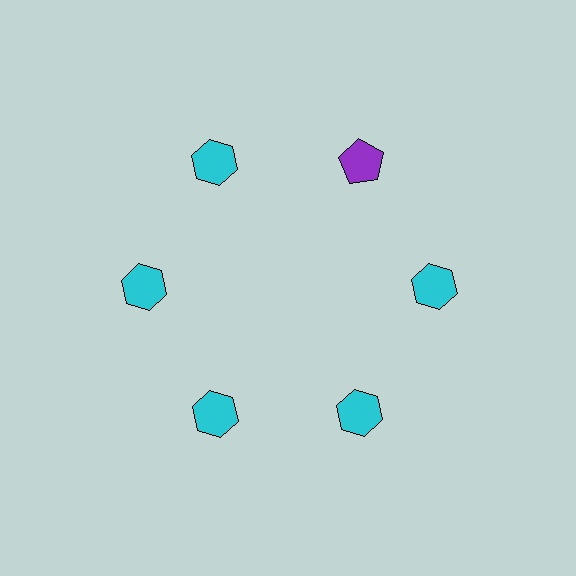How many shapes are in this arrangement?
There are 6 shapes arranged in a ring pattern.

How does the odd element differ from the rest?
It differs in both color (purple instead of cyan) and shape (pentagon instead of hexagon).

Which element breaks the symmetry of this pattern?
The purple pentagon at roughly the 1 o'clock position breaks the symmetry. All other shapes are cyan hexagons.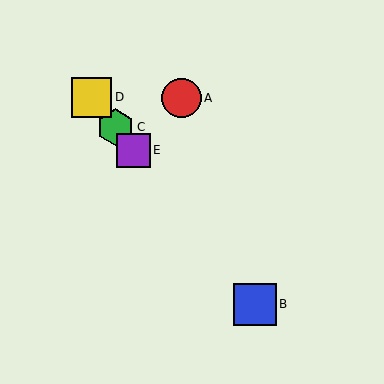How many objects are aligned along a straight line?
4 objects (B, C, D, E) are aligned along a straight line.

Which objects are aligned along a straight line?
Objects B, C, D, E are aligned along a straight line.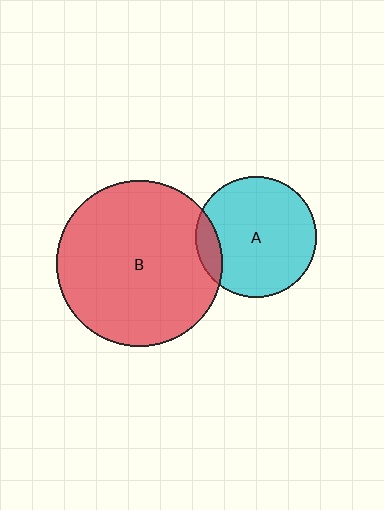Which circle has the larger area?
Circle B (red).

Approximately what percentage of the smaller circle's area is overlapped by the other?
Approximately 10%.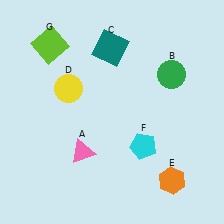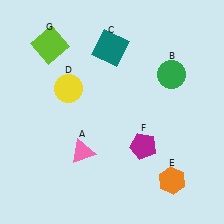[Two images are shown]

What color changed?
The pentagon (F) changed from cyan in Image 1 to magenta in Image 2.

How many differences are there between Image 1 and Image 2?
There is 1 difference between the two images.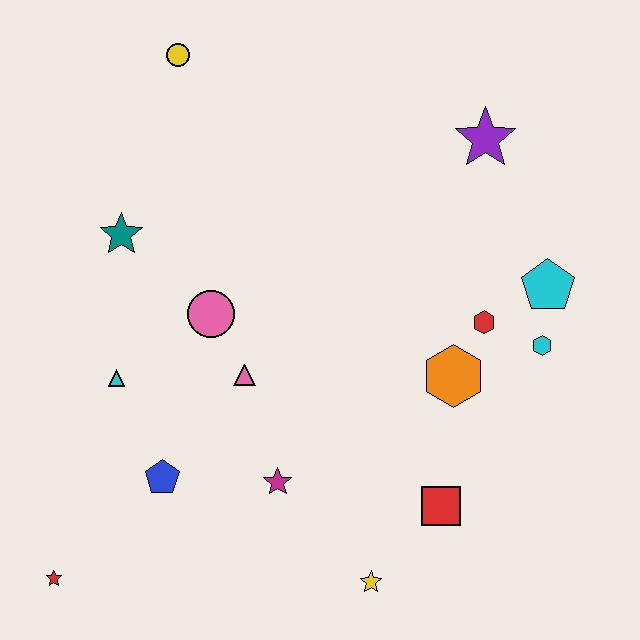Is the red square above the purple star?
No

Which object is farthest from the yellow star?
The yellow circle is farthest from the yellow star.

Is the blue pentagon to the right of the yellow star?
No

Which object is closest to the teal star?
The pink circle is closest to the teal star.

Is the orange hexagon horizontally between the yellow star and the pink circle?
No